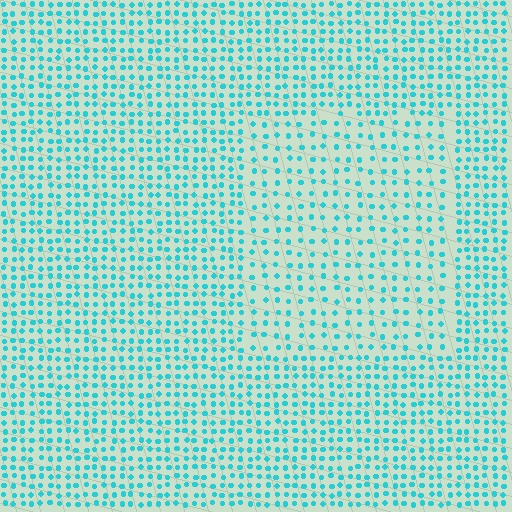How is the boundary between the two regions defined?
The boundary is defined by a change in element density (approximately 1.7x ratio). All elements are the same color, size, and shape.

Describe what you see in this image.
The image contains small cyan elements arranged at two different densities. A rectangle-shaped region is visible where the elements are less densely packed than the surrounding area.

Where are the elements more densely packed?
The elements are more densely packed outside the rectangle boundary.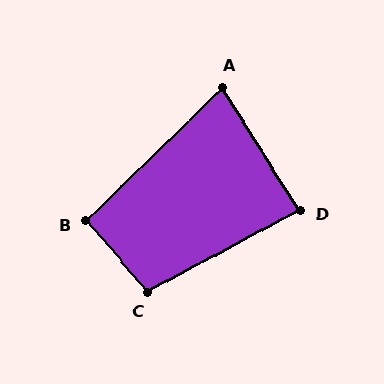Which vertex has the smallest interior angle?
A, at approximately 77 degrees.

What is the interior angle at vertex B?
Approximately 94 degrees (approximately right).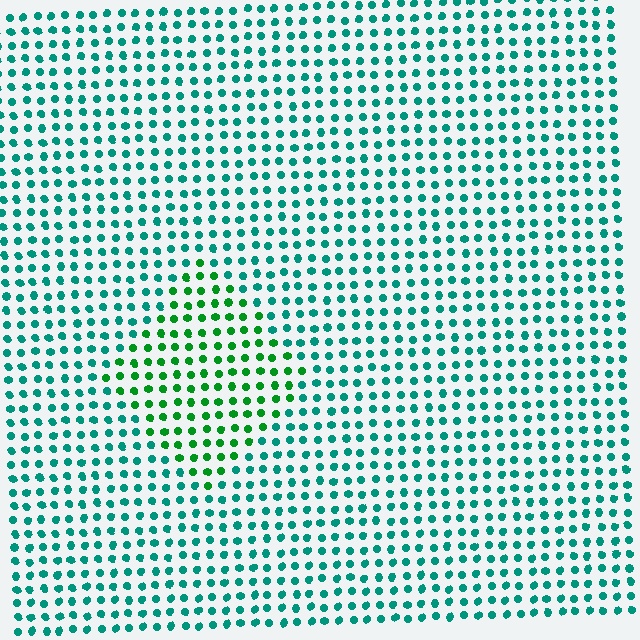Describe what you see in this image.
The image is filled with small teal elements in a uniform arrangement. A diamond-shaped region is visible where the elements are tinted to a slightly different hue, forming a subtle color boundary.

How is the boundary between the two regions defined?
The boundary is defined purely by a slight shift in hue (about 39 degrees). Spacing, size, and orientation are identical on both sides.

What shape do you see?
I see a diamond.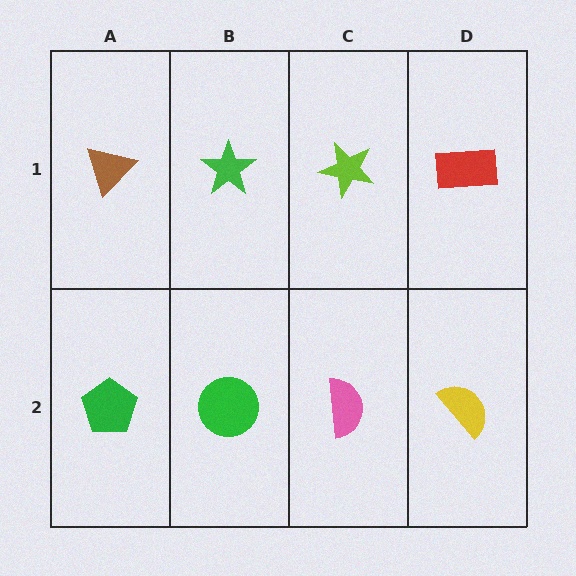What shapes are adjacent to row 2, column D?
A red rectangle (row 1, column D), a pink semicircle (row 2, column C).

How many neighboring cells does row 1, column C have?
3.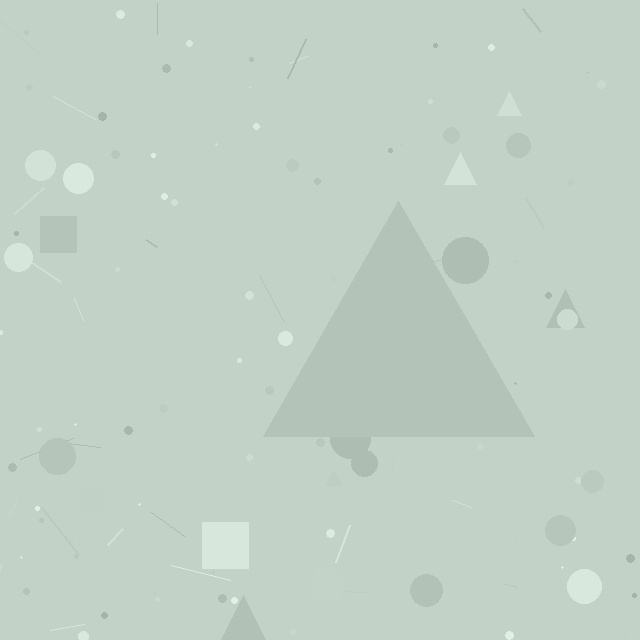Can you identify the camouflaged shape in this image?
The camouflaged shape is a triangle.